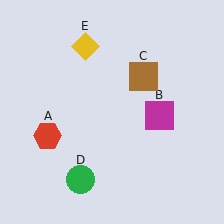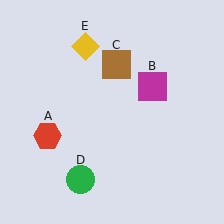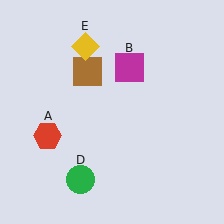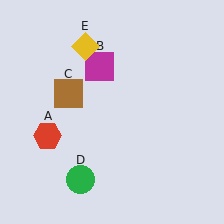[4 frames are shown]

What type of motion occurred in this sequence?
The magenta square (object B), brown square (object C) rotated counterclockwise around the center of the scene.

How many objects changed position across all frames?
2 objects changed position: magenta square (object B), brown square (object C).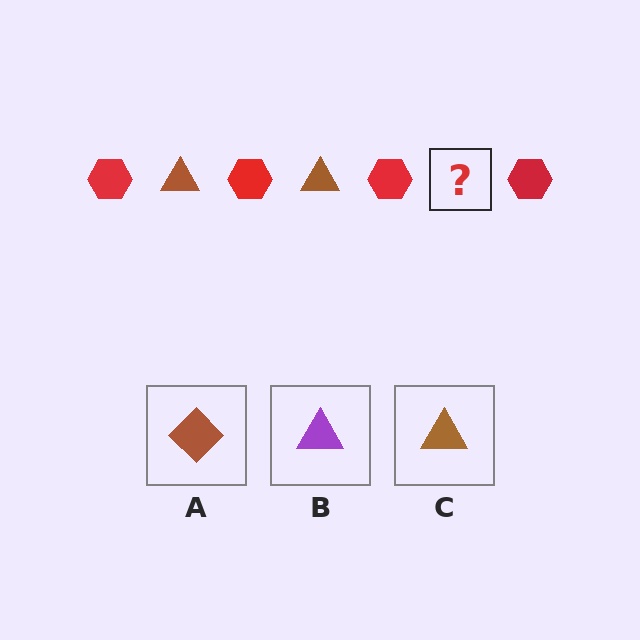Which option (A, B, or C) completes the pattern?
C.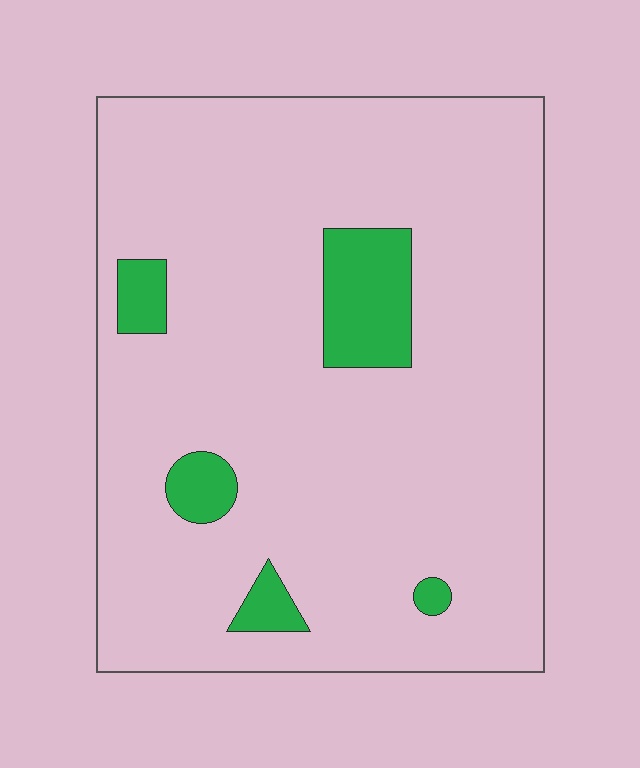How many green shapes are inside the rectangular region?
5.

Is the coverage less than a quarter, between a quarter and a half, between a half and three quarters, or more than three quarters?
Less than a quarter.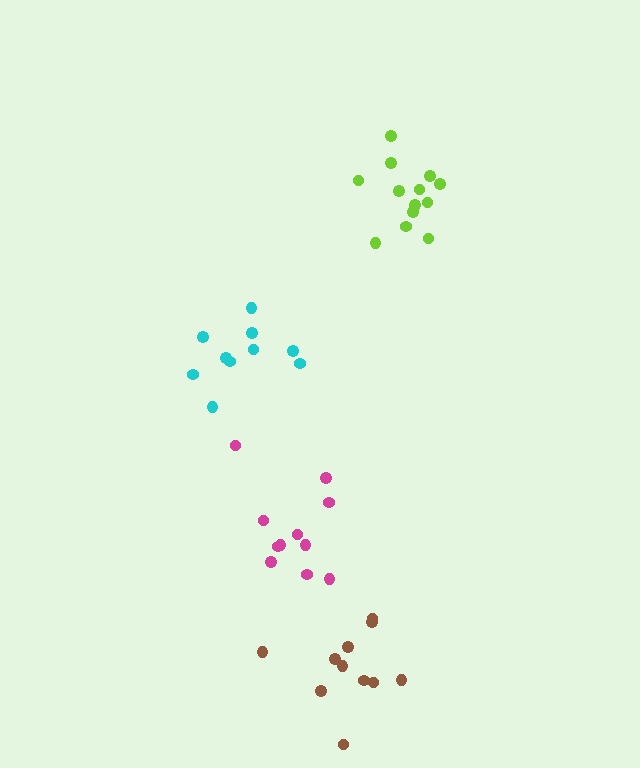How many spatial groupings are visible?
There are 4 spatial groupings.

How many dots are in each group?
Group 1: 11 dots, Group 2: 11 dots, Group 3: 10 dots, Group 4: 13 dots (45 total).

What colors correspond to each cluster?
The clusters are colored: brown, magenta, cyan, lime.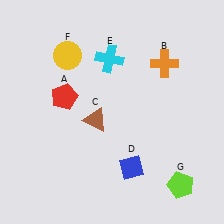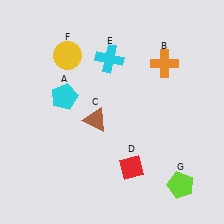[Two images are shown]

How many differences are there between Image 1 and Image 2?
There are 2 differences between the two images.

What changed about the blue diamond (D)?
In Image 1, D is blue. In Image 2, it changed to red.